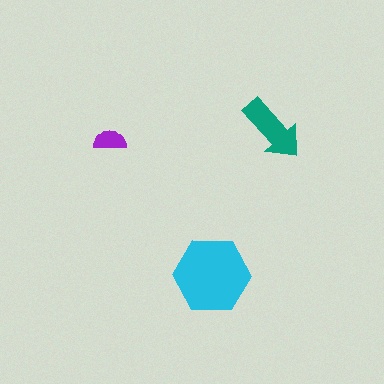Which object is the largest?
The cyan hexagon.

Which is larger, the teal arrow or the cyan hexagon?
The cyan hexagon.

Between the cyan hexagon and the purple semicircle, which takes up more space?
The cyan hexagon.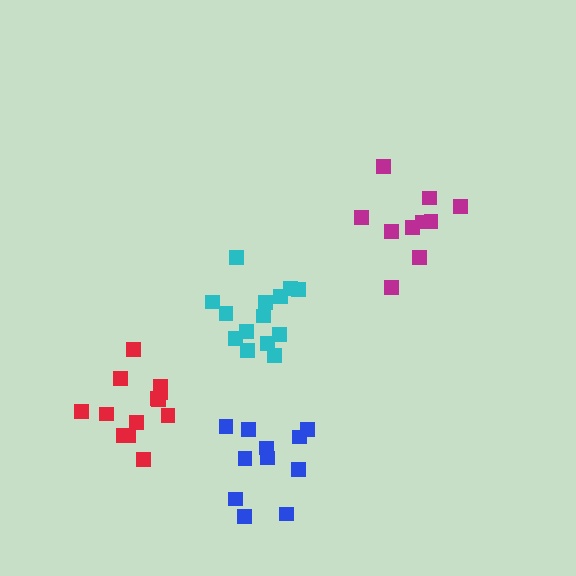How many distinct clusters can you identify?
There are 4 distinct clusters.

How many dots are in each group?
Group 1: 14 dots, Group 2: 10 dots, Group 3: 13 dots, Group 4: 11 dots (48 total).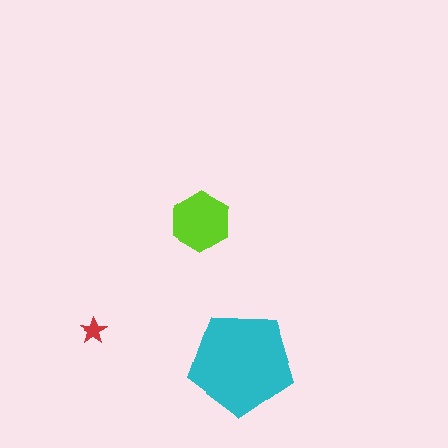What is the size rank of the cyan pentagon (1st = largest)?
1st.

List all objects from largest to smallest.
The cyan pentagon, the lime hexagon, the red star.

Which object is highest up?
The lime hexagon is topmost.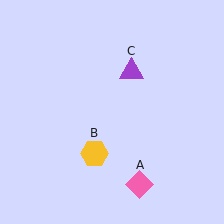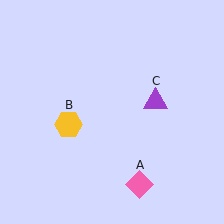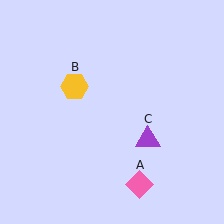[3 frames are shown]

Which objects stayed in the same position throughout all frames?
Pink diamond (object A) remained stationary.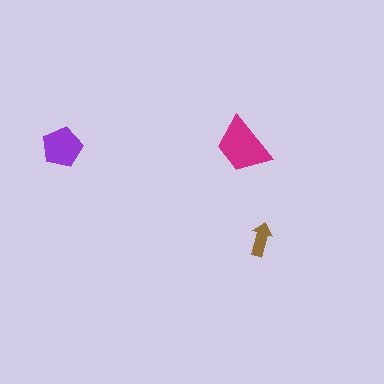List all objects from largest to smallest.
The magenta trapezoid, the purple pentagon, the brown arrow.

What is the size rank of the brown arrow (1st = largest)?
3rd.